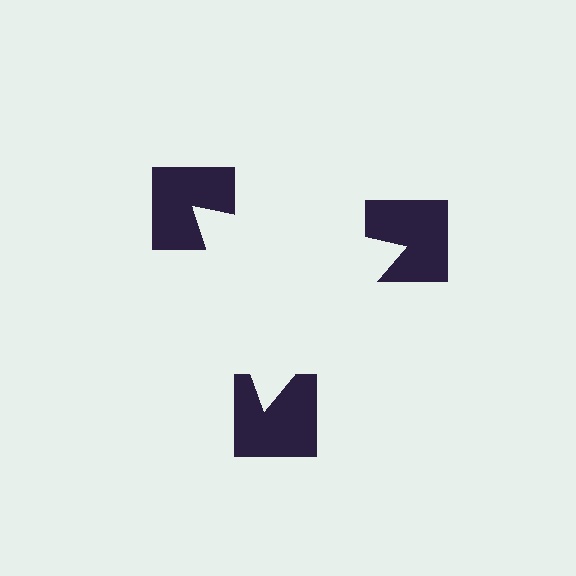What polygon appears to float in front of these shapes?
An illusory triangle — its edges are inferred from the aligned wedge cuts in the notched squares, not physically drawn.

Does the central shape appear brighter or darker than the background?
It typically appears slightly brighter than the background, even though no actual brightness change is drawn.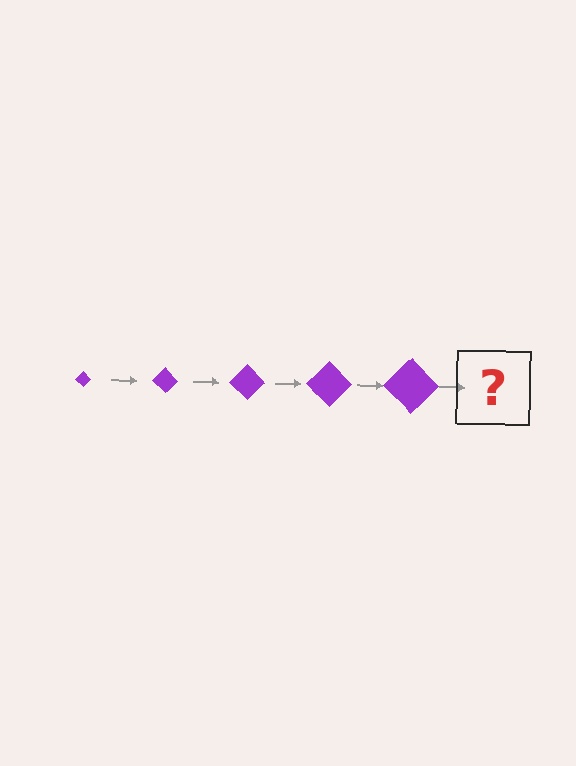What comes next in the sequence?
The next element should be a purple diamond, larger than the previous one.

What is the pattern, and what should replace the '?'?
The pattern is that the diamond gets progressively larger each step. The '?' should be a purple diamond, larger than the previous one.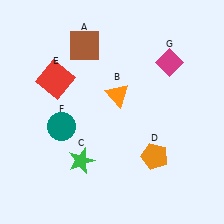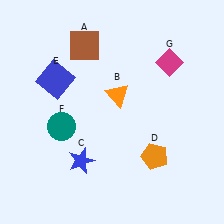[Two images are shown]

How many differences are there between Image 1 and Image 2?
There are 2 differences between the two images.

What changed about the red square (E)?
In Image 1, E is red. In Image 2, it changed to blue.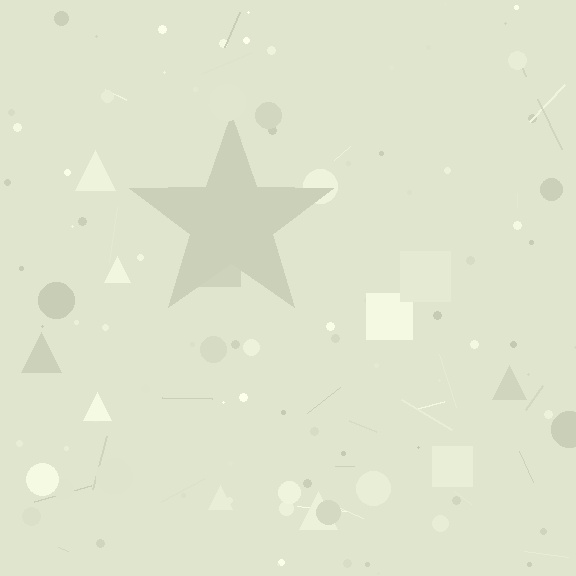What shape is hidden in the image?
A star is hidden in the image.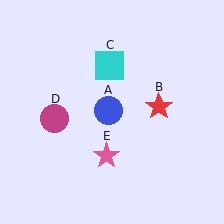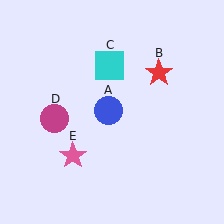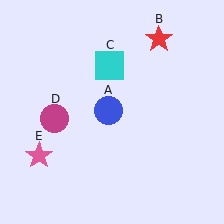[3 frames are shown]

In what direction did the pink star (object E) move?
The pink star (object E) moved left.